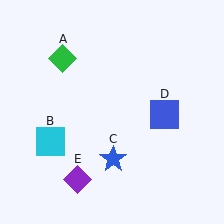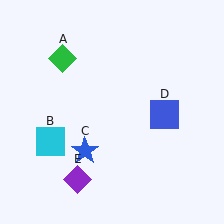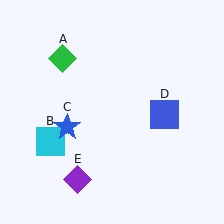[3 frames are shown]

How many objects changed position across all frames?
1 object changed position: blue star (object C).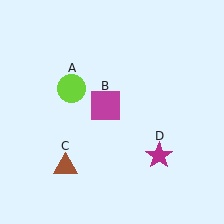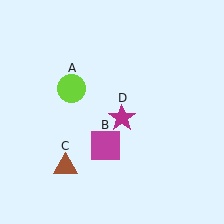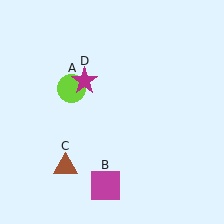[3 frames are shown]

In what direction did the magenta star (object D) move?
The magenta star (object D) moved up and to the left.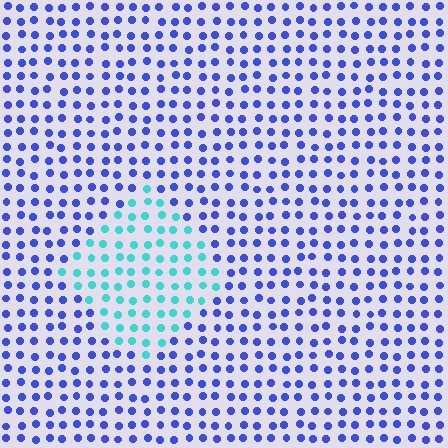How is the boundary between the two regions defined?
The boundary is defined purely by a slight shift in hue (about 55 degrees). Spacing, size, and orientation are identical on both sides.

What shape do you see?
I see a diamond.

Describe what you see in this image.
The image is filled with small blue elements in a uniform arrangement. A diamond-shaped region is visible where the elements are tinted to a slightly different hue, forming a subtle color boundary.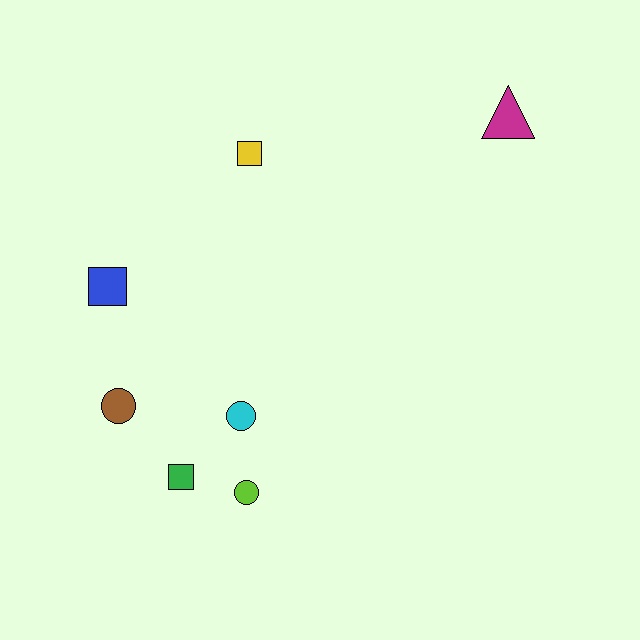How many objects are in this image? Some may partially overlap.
There are 7 objects.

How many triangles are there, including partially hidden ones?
There is 1 triangle.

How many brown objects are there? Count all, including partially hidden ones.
There is 1 brown object.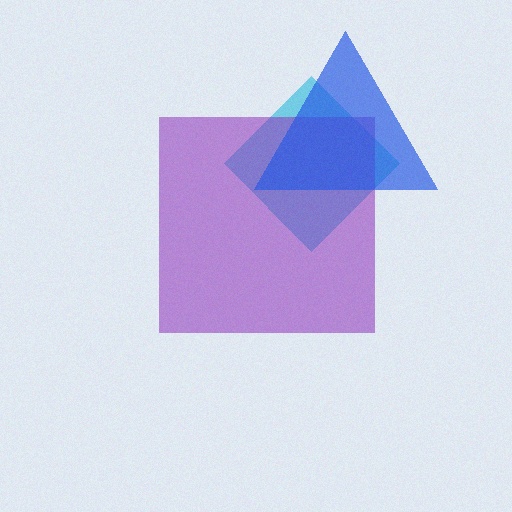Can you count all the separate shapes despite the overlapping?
Yes, there are 3 separate shapes.